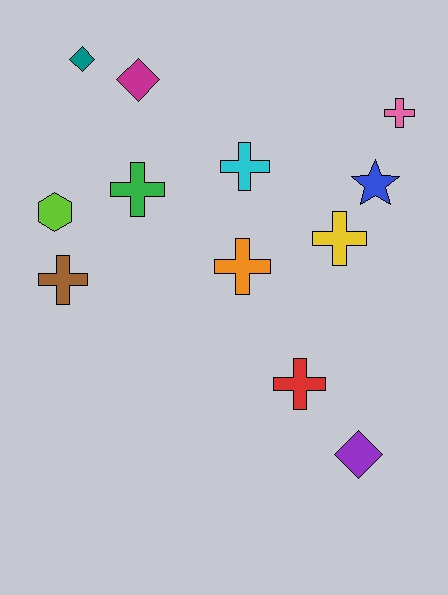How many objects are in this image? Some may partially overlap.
There are 12 objects.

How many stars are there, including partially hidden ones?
There is 1 star.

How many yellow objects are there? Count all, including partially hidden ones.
There is 1 yellow object.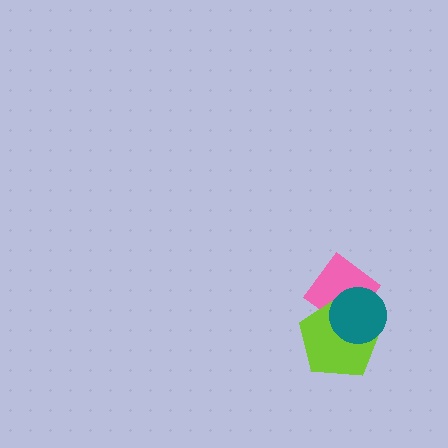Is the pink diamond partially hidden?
Yes, it is partially covered by another shape.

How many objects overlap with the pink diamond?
2 objects overlap with the pink diamond.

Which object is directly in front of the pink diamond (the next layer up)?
The lime pentagon is directly in front of the pink diamond.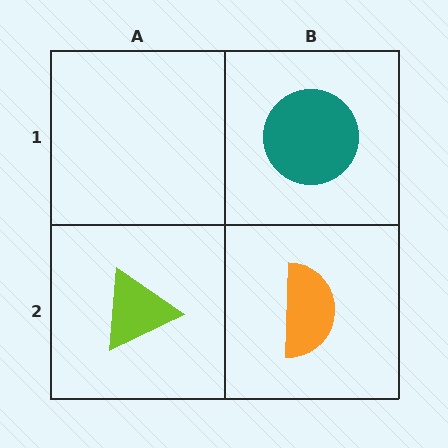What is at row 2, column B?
An orange semicircle.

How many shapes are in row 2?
2 shapes.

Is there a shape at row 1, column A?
No, that cell is empty.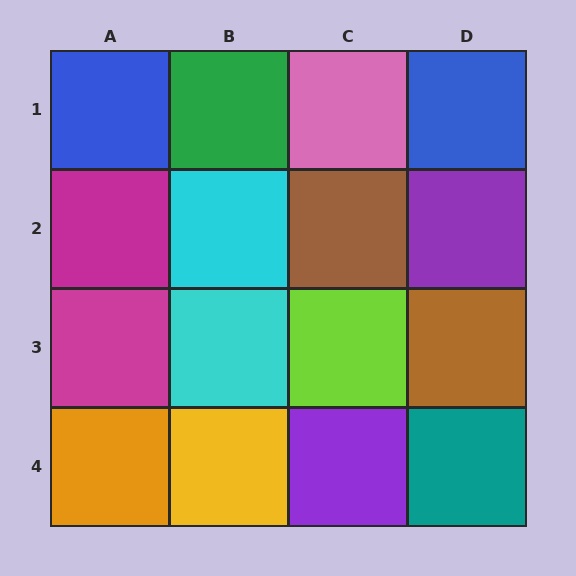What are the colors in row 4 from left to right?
Orange, yellow, purple, teal.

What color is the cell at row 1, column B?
Green.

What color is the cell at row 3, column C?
Lime.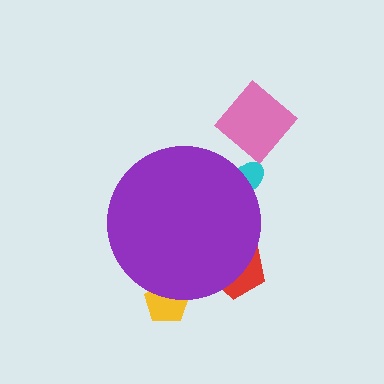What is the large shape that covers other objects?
A purple circle.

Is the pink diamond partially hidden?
No, the pink diamond is fully visible.